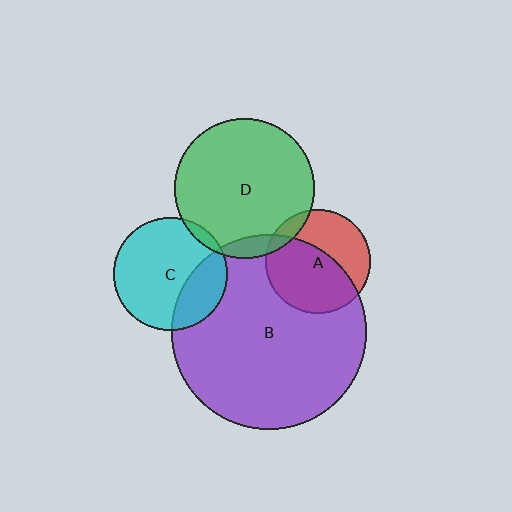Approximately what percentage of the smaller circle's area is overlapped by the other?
Approximately 25%.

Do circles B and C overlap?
Yes.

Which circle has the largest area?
Circle B (purple).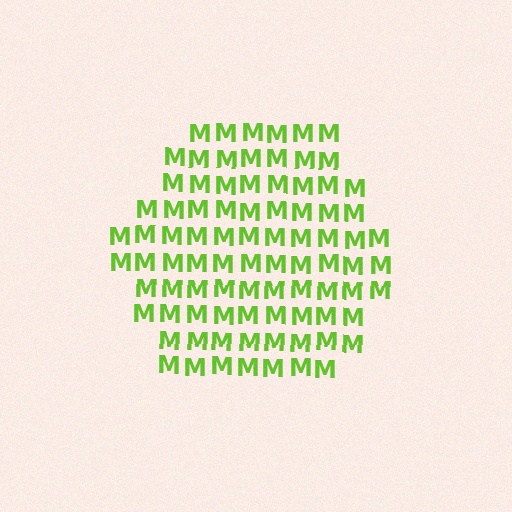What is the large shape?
The large shape is a hexagon.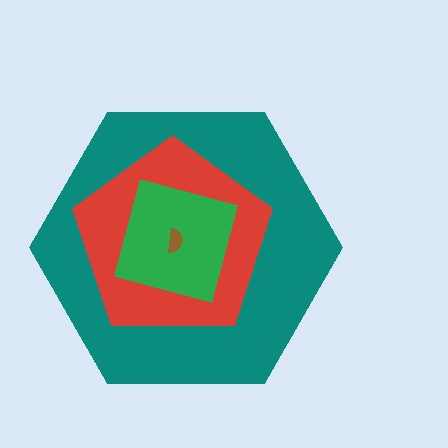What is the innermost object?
The brown semicircle.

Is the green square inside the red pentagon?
Yes.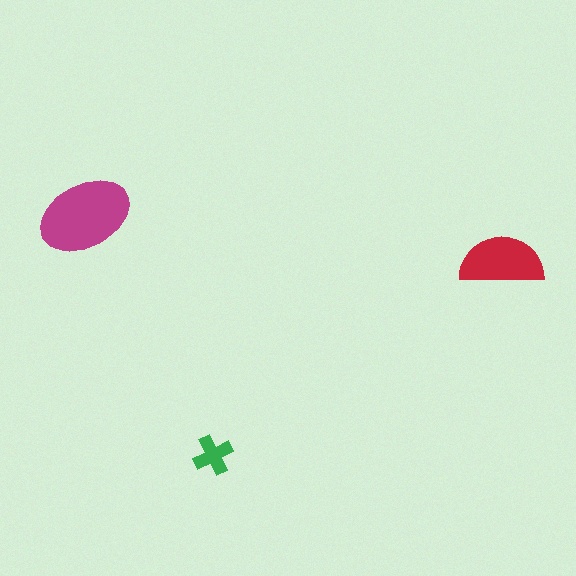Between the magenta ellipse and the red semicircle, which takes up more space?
The magenta ellipse.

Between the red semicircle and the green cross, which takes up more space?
The red semicircle.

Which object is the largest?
The magenta ellipse.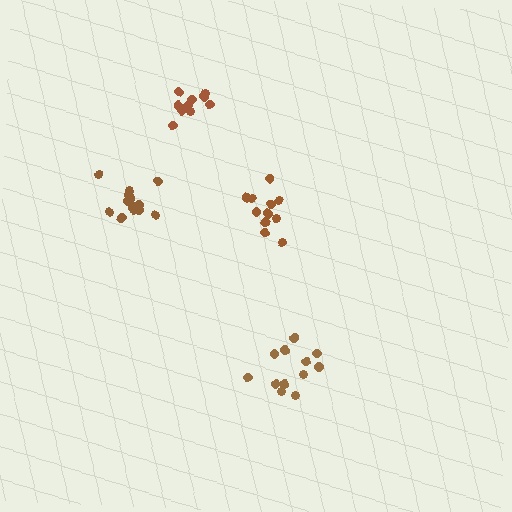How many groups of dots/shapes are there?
There are 4 groups.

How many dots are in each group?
Group 1: 10 dots, Group 2: 12 dots, Group 3: 14 dots, Group 4: 12 dots (48 total).